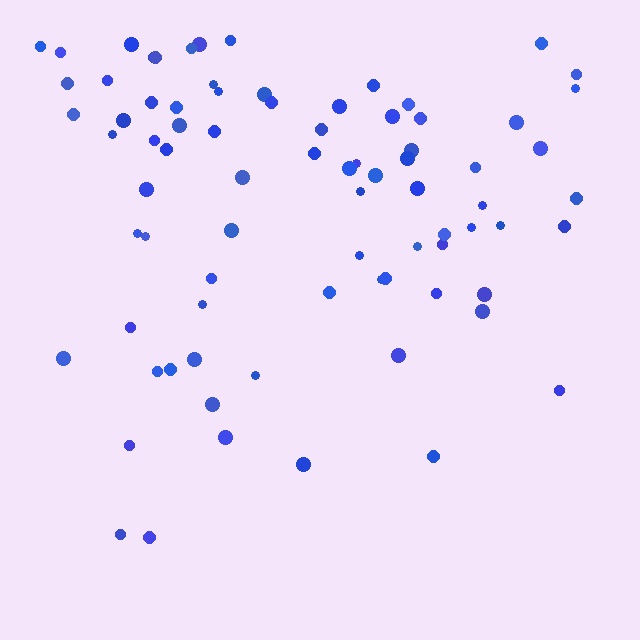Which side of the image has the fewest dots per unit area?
The bottom.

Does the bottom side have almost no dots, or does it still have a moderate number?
Still a moderate number, just noticeably fewer than the top.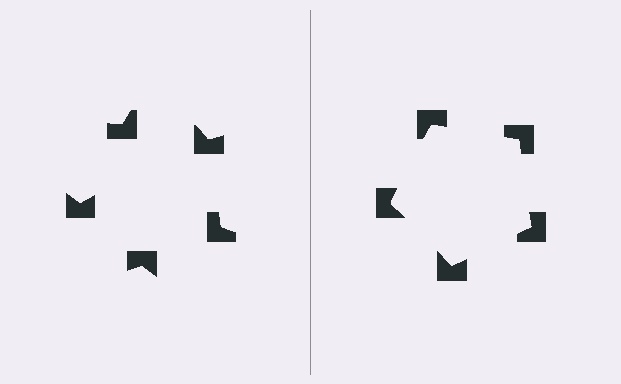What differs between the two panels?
The notched squares are positioned identically on both sides; only the wedge orientations differ. On the right they align to a pentagon; on the left they are misaligned.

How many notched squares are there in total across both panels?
10 — 5 on each side.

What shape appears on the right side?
An illusory pentagon.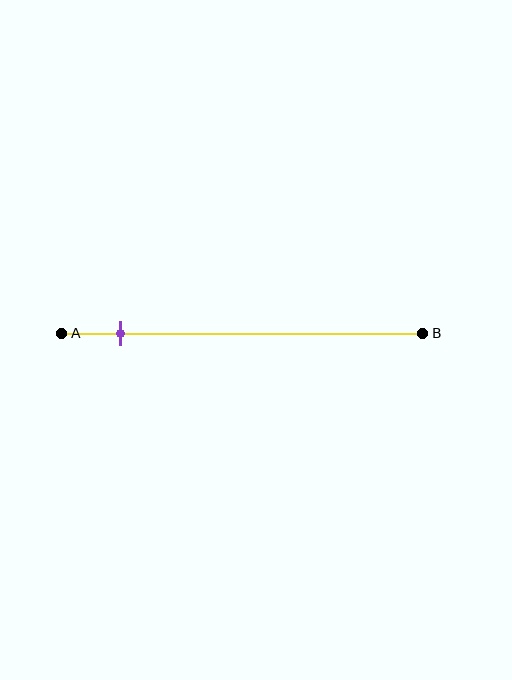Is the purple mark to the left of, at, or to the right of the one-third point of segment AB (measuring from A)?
The purple mark is to the left of the one-third point of segment AB.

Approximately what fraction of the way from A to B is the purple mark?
The purple mark is approximately 15% of the way from A to B.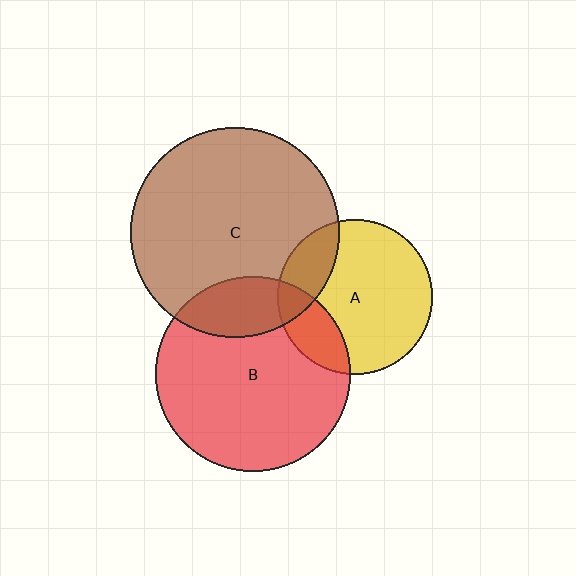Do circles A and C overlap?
Yes.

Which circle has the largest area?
Circle C (brown).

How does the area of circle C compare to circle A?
Approximately 1.8 times.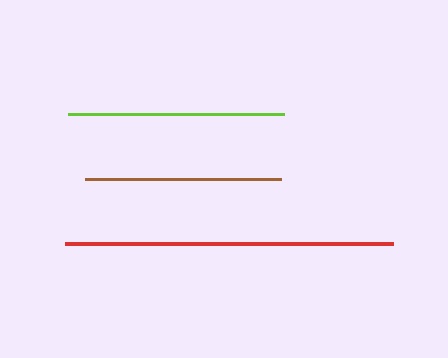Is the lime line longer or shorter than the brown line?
The lime line is longer than the brown line.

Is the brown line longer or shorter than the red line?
The red line is longer than the brown line.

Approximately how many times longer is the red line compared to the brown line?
The red line is approximately 1.7 times the length of the brown line.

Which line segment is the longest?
The red line is the longest at approximately 328 pixels.